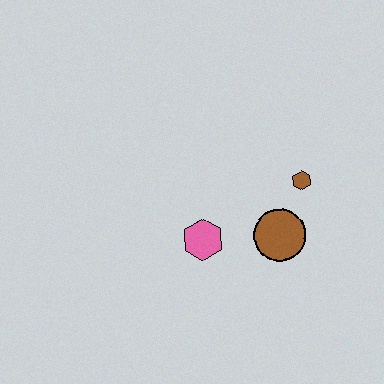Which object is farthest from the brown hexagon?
The pink hexagon is farthest from the brown hexagon.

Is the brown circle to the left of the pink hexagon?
No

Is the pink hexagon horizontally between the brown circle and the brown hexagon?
No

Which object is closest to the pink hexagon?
The brown circle is closest to the pink hexagon.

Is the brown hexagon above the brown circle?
Yes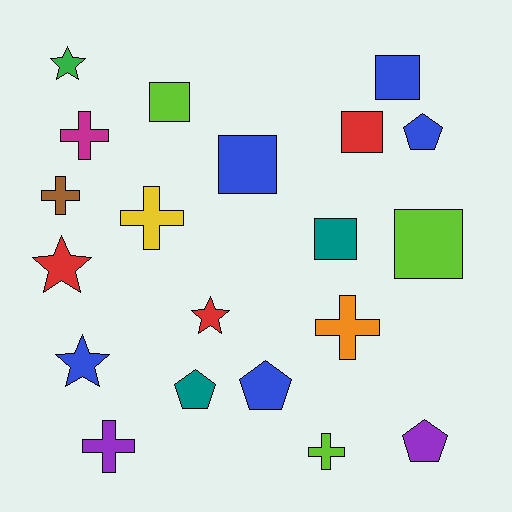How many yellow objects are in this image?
There is 1 yellow object.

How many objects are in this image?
There are 20 objects.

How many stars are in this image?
There are 4 stars.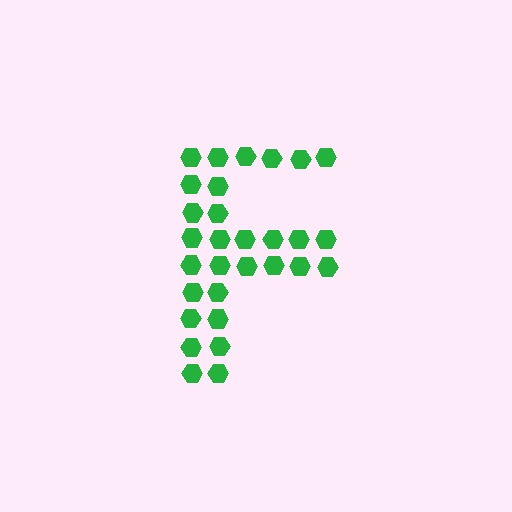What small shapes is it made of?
It is made of small hexagons.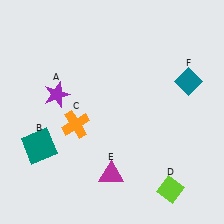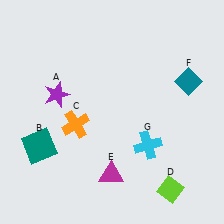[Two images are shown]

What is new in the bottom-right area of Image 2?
A cyan cross (G) was added in the bottom-right area of Image 2.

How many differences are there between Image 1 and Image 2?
There is 1 difference between the two images.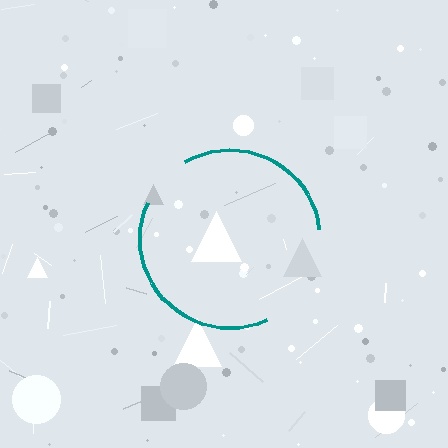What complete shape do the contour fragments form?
The contour fragments form a circle.